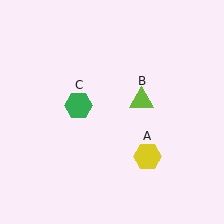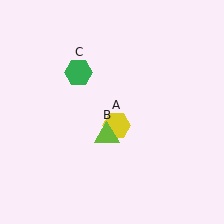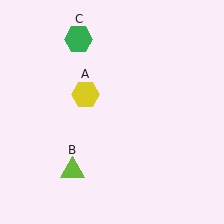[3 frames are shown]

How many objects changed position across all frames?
3 objects changed position: yellow hexagon (object A), lime triangle (object B), green hexagon (object C).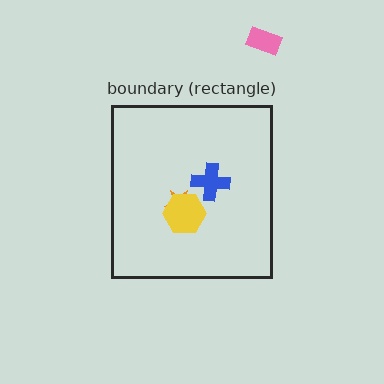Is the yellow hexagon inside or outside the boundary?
Inside.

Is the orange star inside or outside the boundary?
Inside.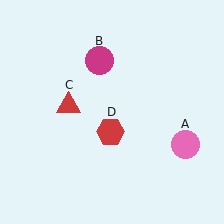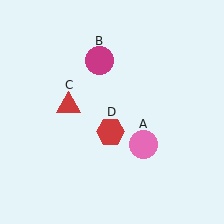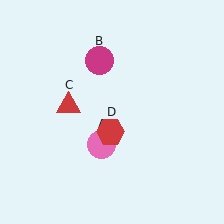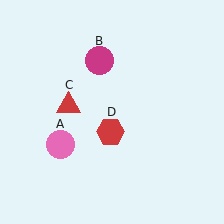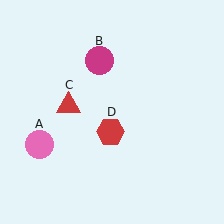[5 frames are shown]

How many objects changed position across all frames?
1 object changed position: pink circle (object A).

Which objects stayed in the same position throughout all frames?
Magenta circle (object B) and red triangle (object C) and red hexagon (object D) remained stationary.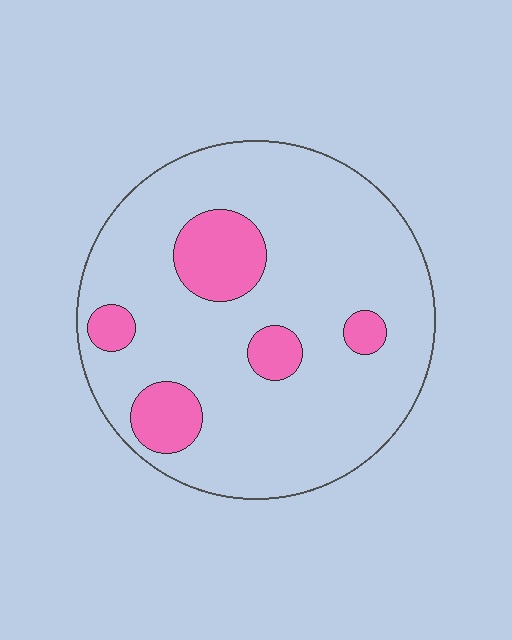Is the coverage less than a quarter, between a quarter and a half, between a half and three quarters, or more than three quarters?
Less than a quarter.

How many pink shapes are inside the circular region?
5.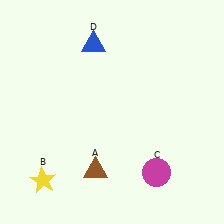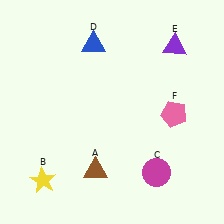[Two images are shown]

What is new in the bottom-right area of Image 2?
A pink pentagon (F) was added in the bottom-right area of Image 2.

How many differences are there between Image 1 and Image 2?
There are 2 differences between the two images.